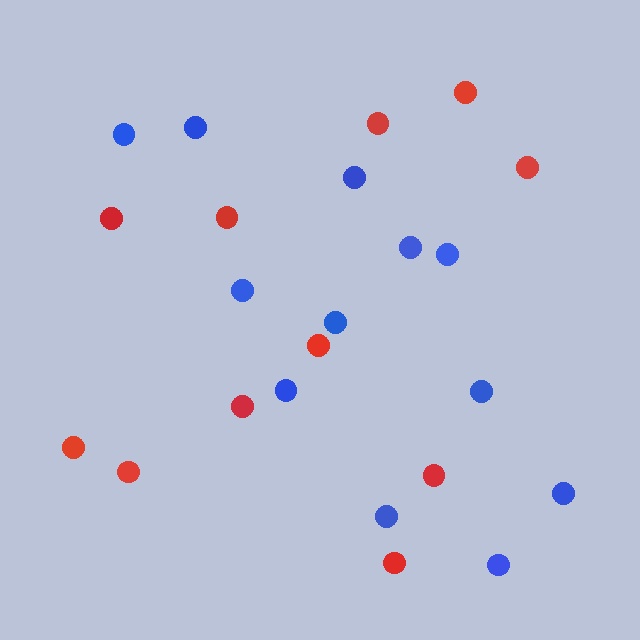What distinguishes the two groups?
There are 2 groups: one group of red circles (11) and one group of blue circles (12).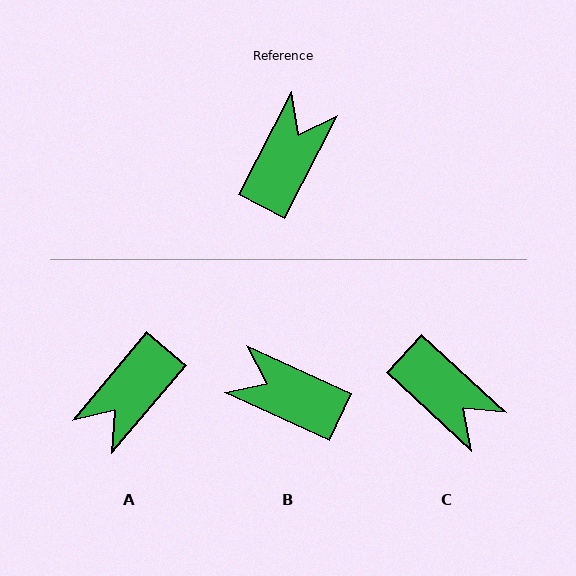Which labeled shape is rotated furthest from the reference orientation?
A, about 167 degrees away.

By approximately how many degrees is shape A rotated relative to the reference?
Approximately 167 degrees counter-clockwise.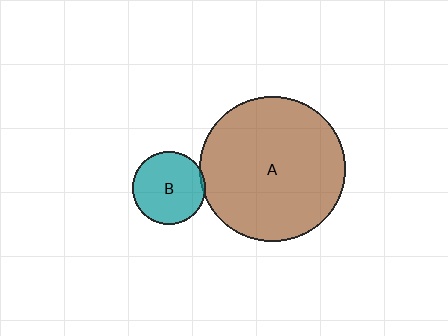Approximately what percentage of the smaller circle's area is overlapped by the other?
Approximately 5%.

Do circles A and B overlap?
Yes.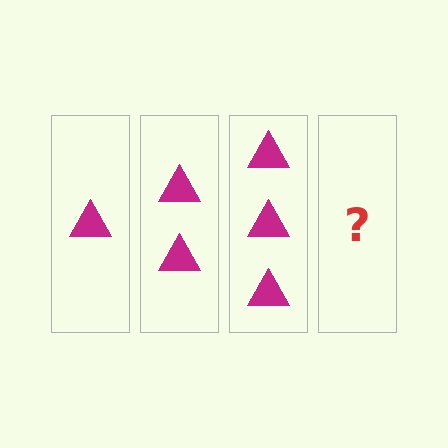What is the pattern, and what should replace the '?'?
The pattern is that each step adds one more triangle. The '?' should be 4 triangles.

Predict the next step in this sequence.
The next step is 4 triangles.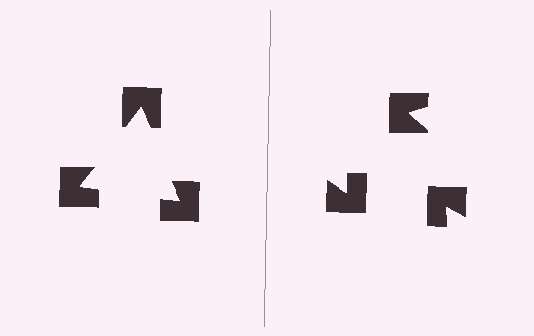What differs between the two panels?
The notched squares are positioned identically on both sides; only the wedge orientations differ. On the left they align to a triangle; on the right they are misaligned.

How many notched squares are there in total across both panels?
6 — 3 on each side.